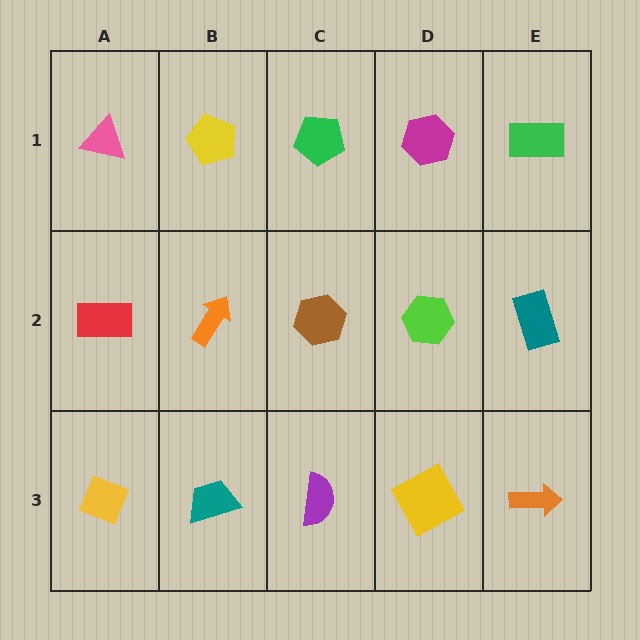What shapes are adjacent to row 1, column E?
A teal rectangle (row 2, column E), a magenta hexagon (row 1, column D).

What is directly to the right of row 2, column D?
A teal rectangle.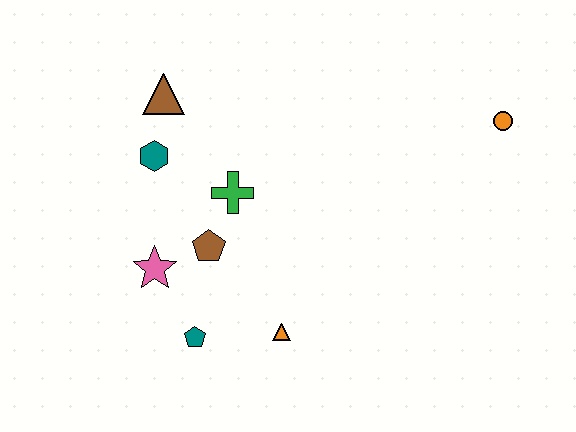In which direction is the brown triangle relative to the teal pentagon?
The brown triangle is above the teal pentagon.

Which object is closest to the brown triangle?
The teal hexagon is closest to the brown triangle.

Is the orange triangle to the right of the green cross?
Yes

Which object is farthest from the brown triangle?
The orange circle is farthest from the brown triangle.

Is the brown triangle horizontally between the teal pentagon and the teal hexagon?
Yes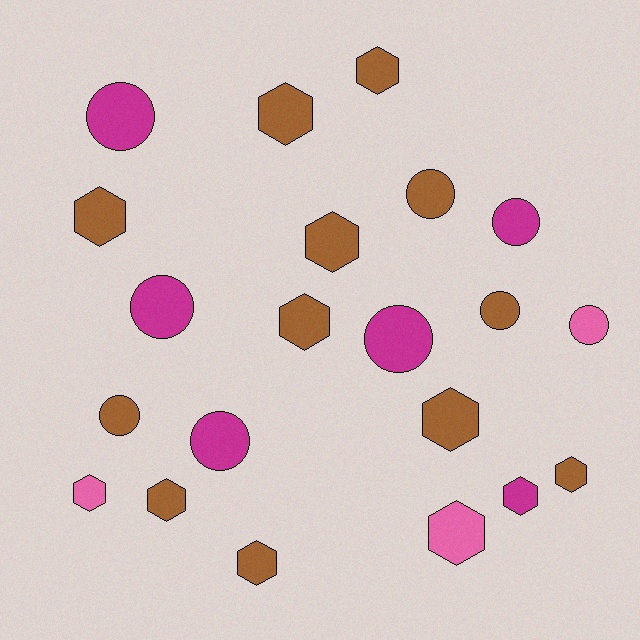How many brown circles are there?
There are 3 brown circles.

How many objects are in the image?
There are 21 objects.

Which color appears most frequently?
Brown, with 12 objects.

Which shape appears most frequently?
Hexagon, with 12 objects.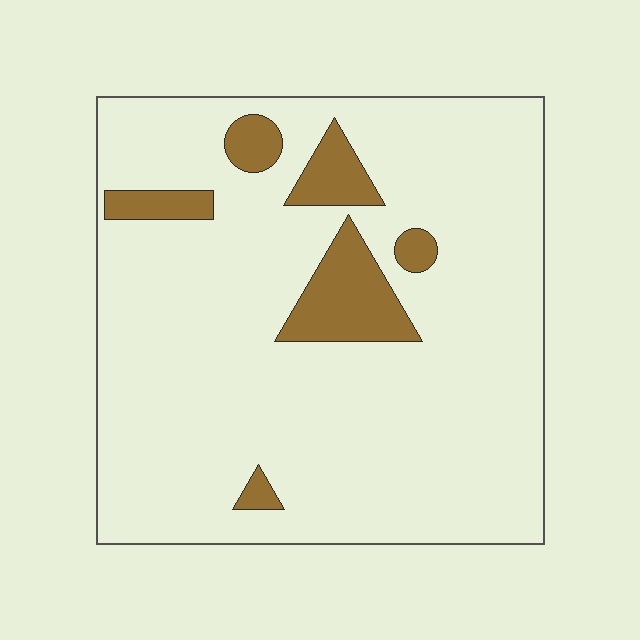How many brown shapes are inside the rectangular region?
6.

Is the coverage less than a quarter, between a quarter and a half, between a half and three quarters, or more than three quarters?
Less than a quarter.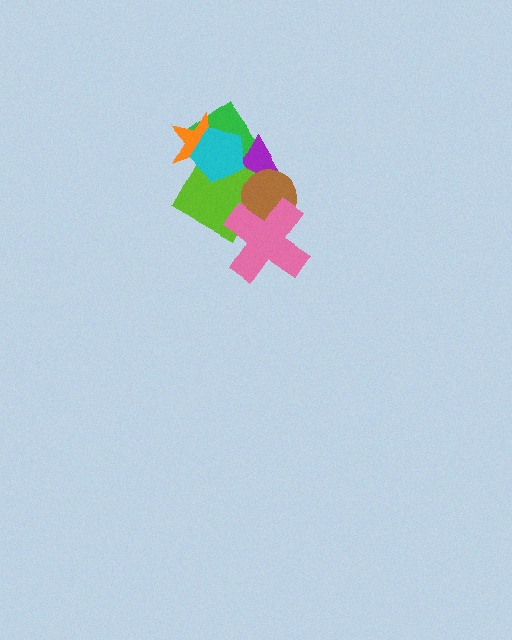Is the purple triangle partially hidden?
Yes, it is partially covered by another shape.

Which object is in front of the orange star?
The cyan pentagon is in front of the orange star.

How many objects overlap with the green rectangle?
5 objects overlap with the green rectangle.